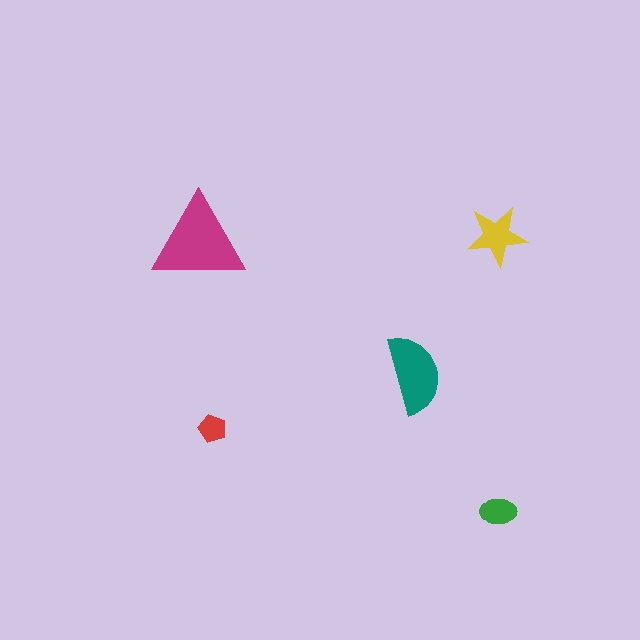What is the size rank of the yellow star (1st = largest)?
3rd.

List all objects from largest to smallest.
The magenta triangle, the teal semicircle, the yellow star, the green ellipse, the red pentagon.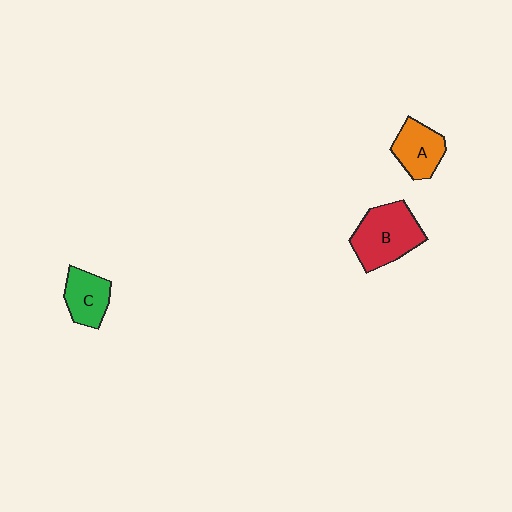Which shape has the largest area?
Shape B (red).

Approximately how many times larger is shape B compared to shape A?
Approximately 1.5 times.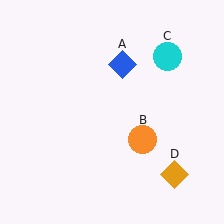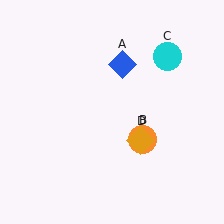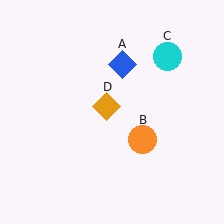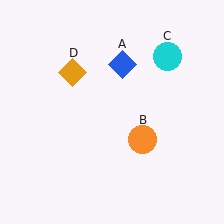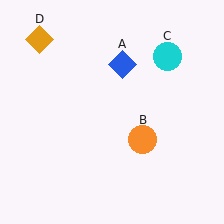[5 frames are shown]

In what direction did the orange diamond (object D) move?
The orange diamond (object D) moved up and to the left.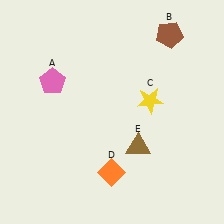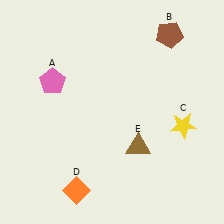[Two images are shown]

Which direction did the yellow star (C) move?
The yellow star (C) moved right.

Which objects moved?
The objects that moved are: the yellow star (C), the orange diamond (D).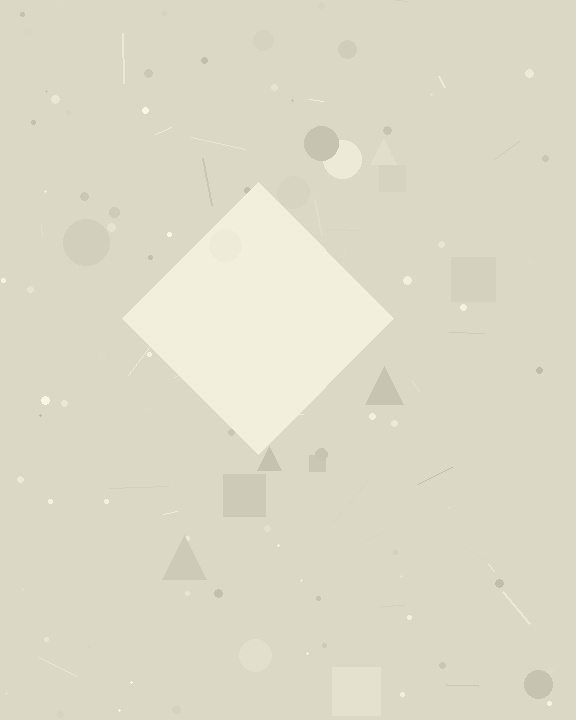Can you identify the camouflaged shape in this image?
The camouflaged shape is a diamond.